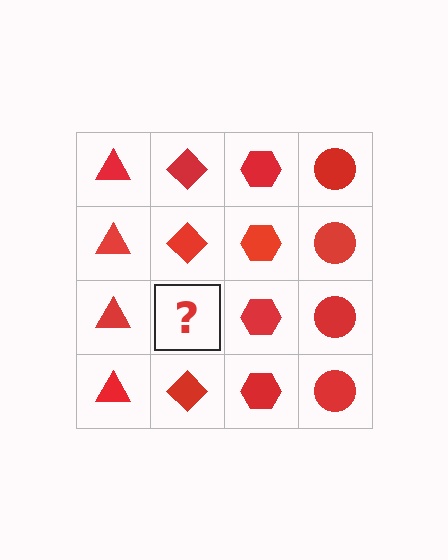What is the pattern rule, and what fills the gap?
The rule is that each column has a consistent shape. The gap should be filled with a red diamond.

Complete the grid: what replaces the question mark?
The question mark should be replaced with a red diamond.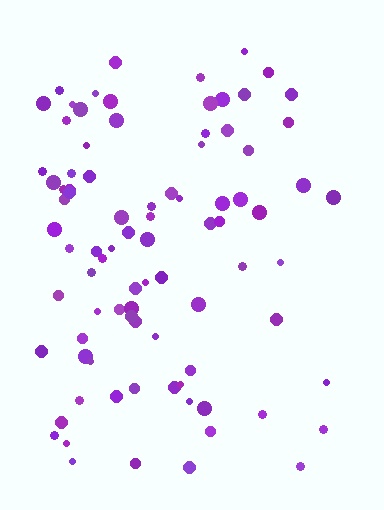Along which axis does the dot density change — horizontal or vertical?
Horizontal.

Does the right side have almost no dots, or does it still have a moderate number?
Still a moderate number, just noticeably fewer than the left.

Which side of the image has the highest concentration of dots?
The left.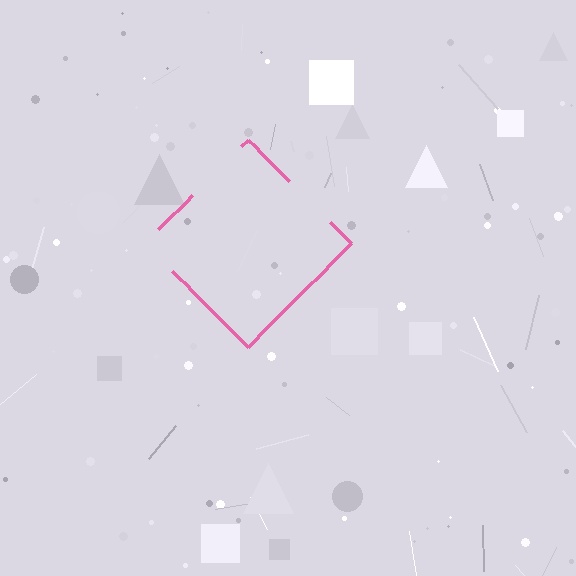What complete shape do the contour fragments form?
The contour fragments form a diamond.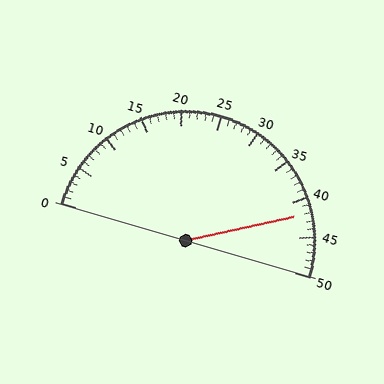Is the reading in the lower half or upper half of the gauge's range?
The reading is in the upper half of the range (0 to 50).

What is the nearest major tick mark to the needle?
The nearest major tick mark is 40.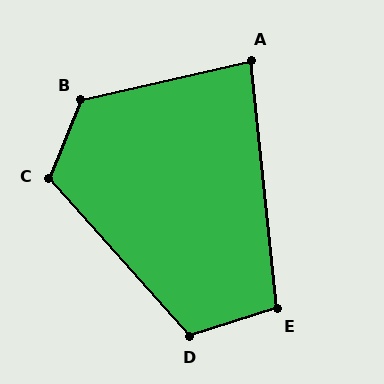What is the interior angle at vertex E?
Approximately 102 degrees (obtuse).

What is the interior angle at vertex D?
Approximately 114 degrees (obtuse).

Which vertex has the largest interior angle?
B, at approximately 126 degrees.